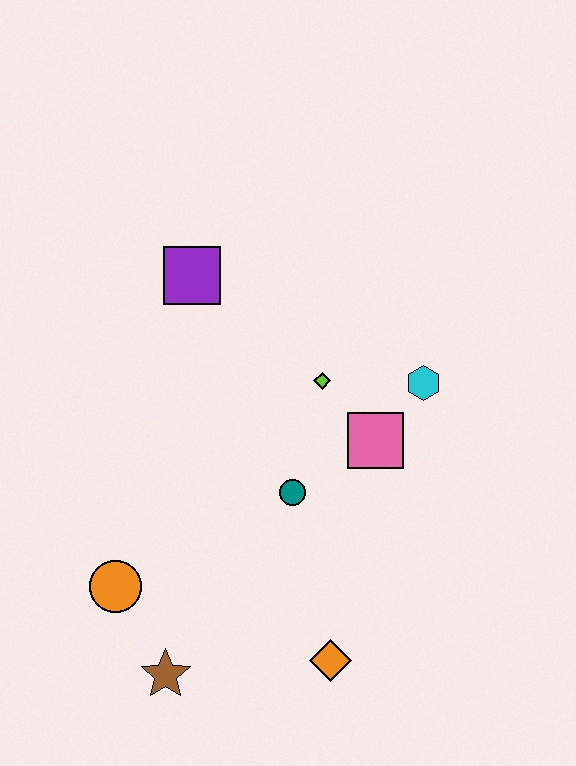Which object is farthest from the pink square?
The brown star is farthest from the pink square.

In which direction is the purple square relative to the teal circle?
The purple square is above the teal circle.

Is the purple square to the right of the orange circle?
Yes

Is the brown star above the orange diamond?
No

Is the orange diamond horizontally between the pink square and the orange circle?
Yes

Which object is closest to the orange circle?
The brown star is closest to the orange circle.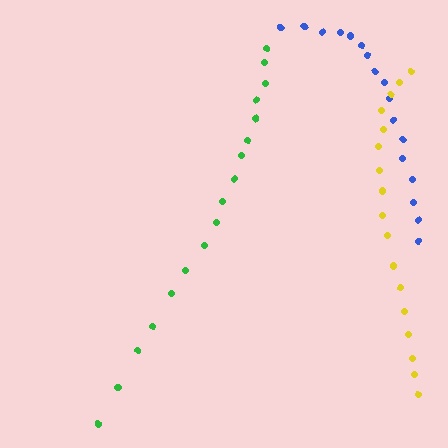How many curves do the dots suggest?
There are 3 distinct paths.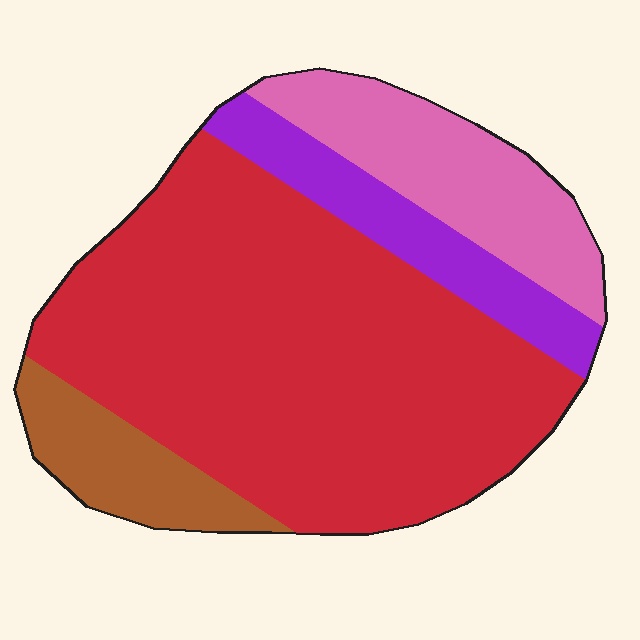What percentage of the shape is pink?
Pink covers roughly 15% of the shape.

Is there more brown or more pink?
Pink.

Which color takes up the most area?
Red, at roughly 60%.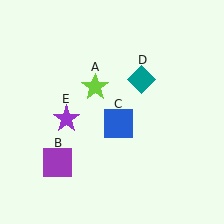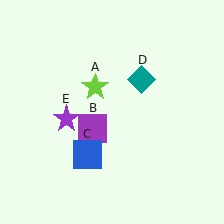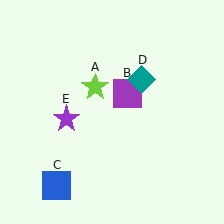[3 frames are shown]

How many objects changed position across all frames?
2 objects changed position: purple square (object B), blue square (object C).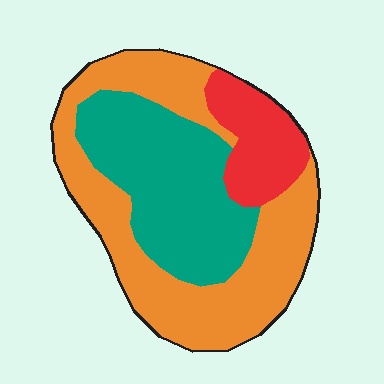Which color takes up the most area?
Orange, at roughly 50%.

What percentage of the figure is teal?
Teal covers about 35% of the figure.